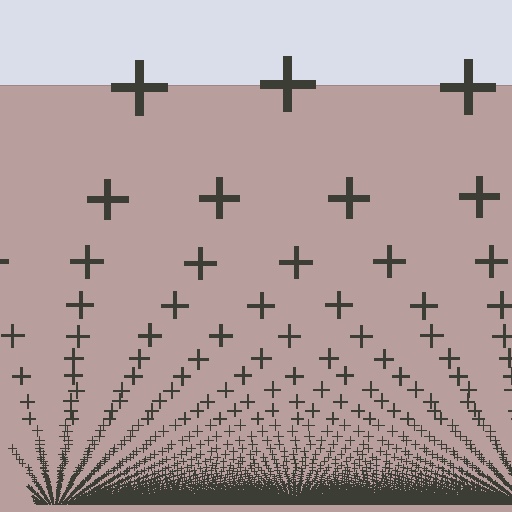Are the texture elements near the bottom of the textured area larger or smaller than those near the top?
Smaller. The gradient is inverted — elements near the bottom are smaller and denser.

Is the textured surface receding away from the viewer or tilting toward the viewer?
The surface appears to tilt toward the viewer. Texture elements get larger and sparser toward the top.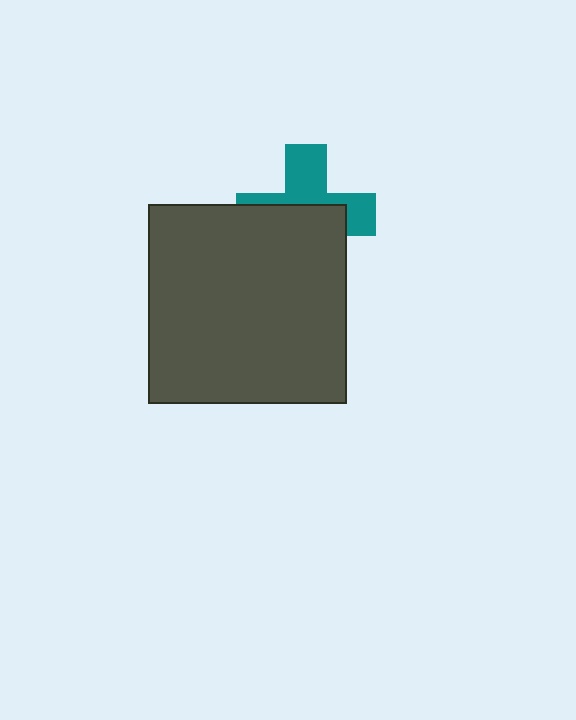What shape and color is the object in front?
The object in front is a dark gray square.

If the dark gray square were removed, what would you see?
You would see the complete teal cross.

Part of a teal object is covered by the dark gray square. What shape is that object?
It is a cross.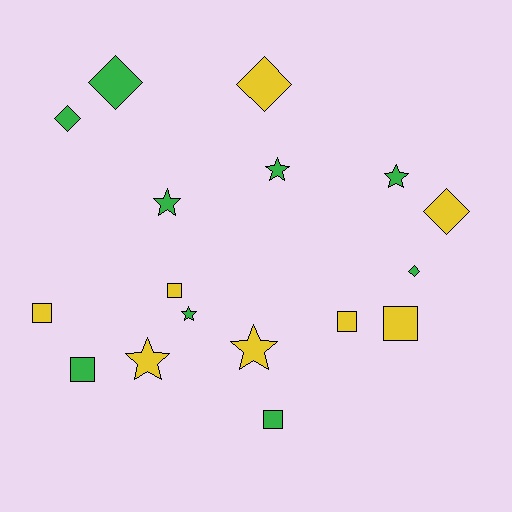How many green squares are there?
There are 2 green squares.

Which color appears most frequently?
Green, with 9 objects.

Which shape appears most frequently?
Square, with 6 objects.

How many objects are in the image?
There are 17 objects.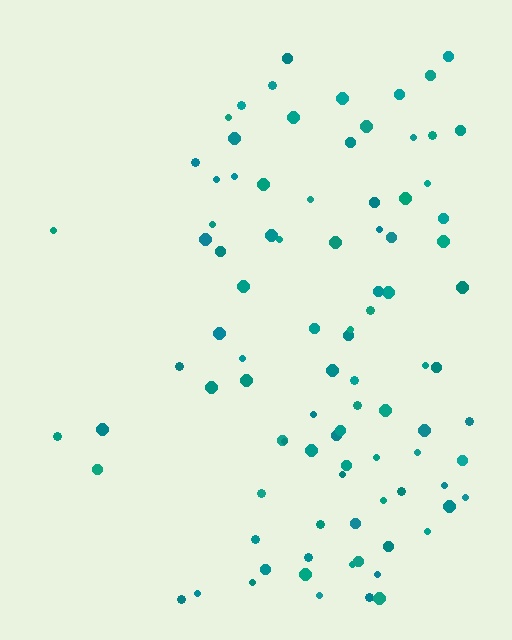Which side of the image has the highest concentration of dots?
The right.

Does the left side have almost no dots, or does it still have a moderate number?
Still a moderate number, just noticeably fewer than the right.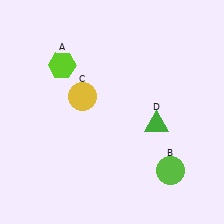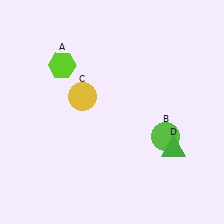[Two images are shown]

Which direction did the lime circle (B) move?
The lime circle (B) moved up.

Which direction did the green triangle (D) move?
The green triangle (D) moved down.